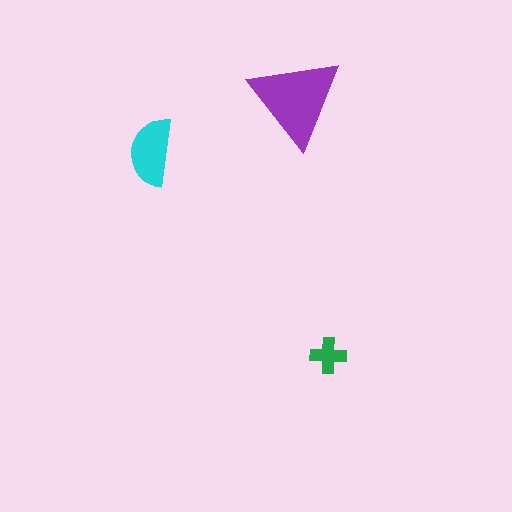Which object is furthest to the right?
The green cross is rightmost.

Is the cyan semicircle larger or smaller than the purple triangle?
Smaller.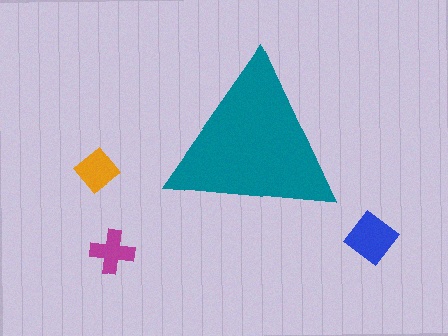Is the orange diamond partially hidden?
No, the orange diamond is fully visible.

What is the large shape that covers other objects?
A teal triangle.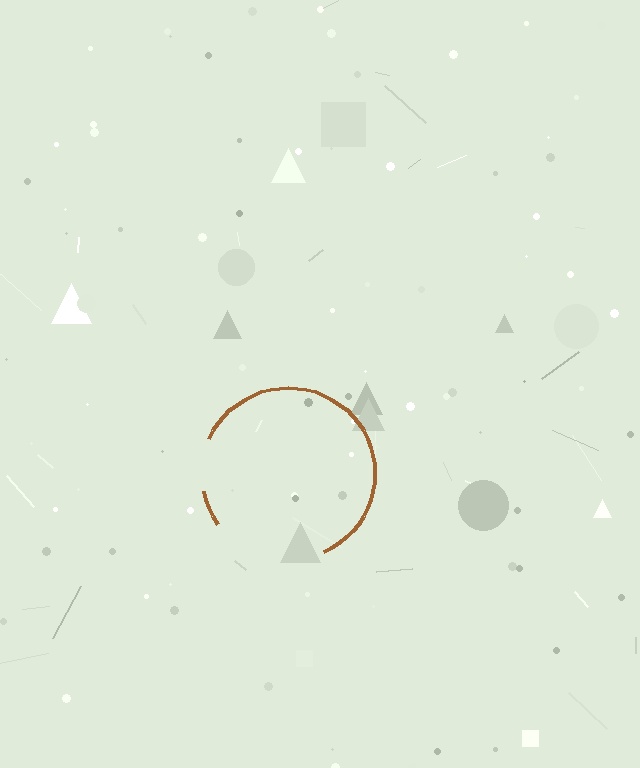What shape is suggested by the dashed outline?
The dashed outline suggests a circle.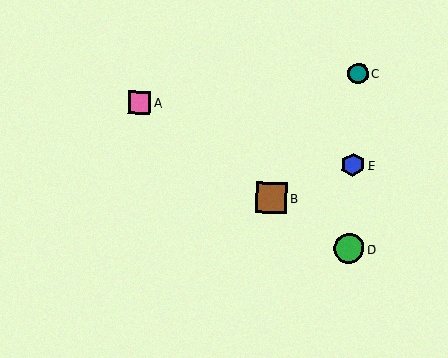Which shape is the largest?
The brown square (labeled B) is the largest.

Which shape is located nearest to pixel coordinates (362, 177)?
The blue hexagon (labeled E) at (353, 165) is nearest to that location.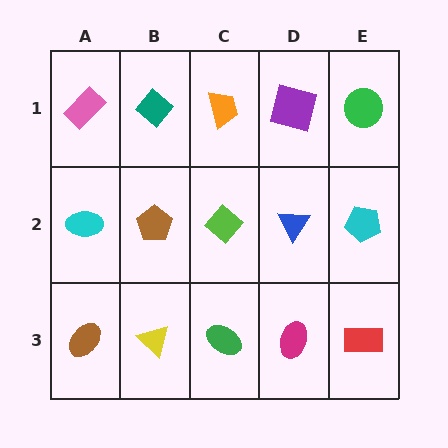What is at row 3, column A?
A brown ellipse.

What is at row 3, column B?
A yellow triangle.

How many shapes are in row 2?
5 shapes.